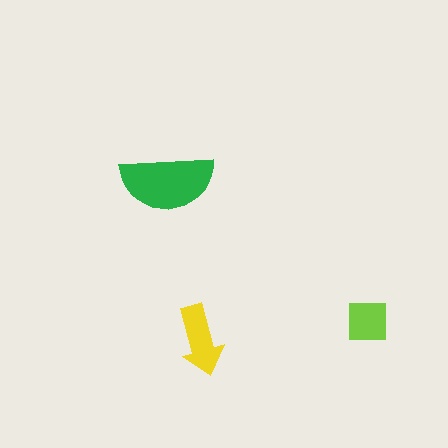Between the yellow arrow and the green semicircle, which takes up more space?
The green semicircle.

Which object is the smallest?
The lime square.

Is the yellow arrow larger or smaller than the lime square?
Larger.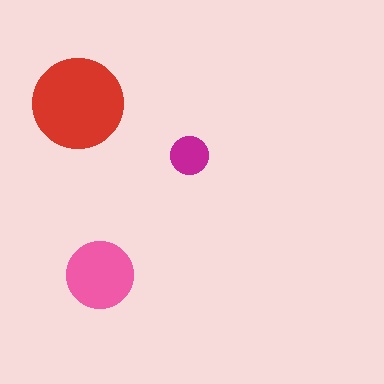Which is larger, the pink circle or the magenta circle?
The pink one.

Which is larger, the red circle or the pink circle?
The red one.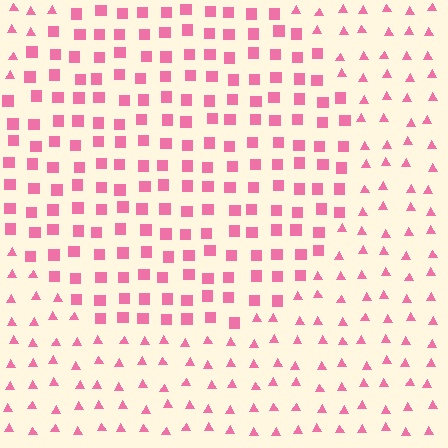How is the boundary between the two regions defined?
The boundary is defined by a change in element shape: squares inside vs. triangles outside. All elements share the same color and spacing.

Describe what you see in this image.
The image is filled with small pink elements arranged in a uniform grid. A circle-shaped region contains squares, while the surrounding area contains triangles. The boundary is defined purely by the change in element shape.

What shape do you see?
I see a circle.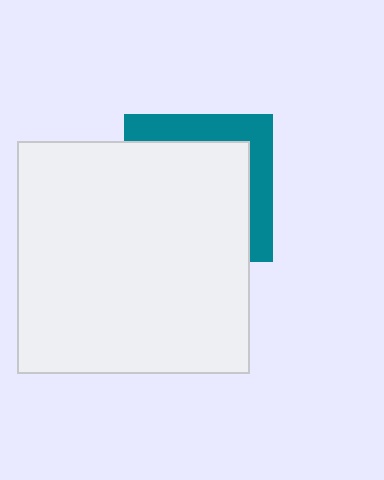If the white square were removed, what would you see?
You would see the complete teal square.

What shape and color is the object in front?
The object in front is a white square.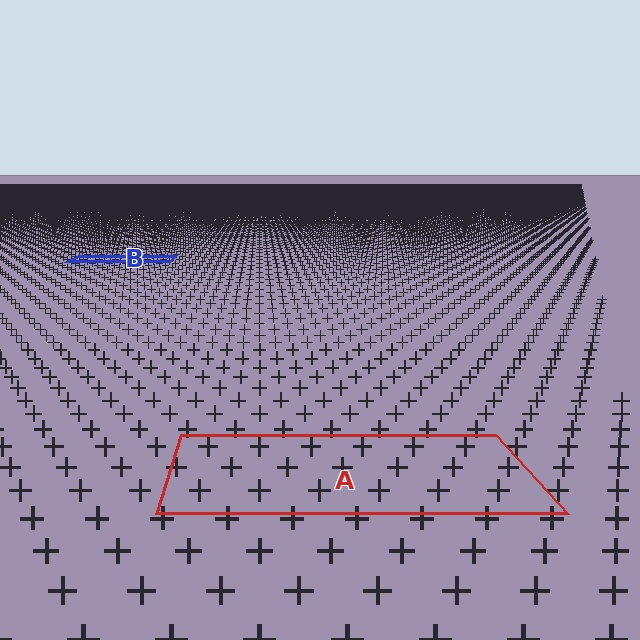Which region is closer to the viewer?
Region A is closer. The texture elements there are larger and more spread out.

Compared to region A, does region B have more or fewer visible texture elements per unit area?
Region B has more texture elements per unit area — they are packed more densely because it is farther away.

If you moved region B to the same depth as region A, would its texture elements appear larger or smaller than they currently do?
They would appear larger. At a closer depth, the same texture elements are projected at a bigger on-screen size.